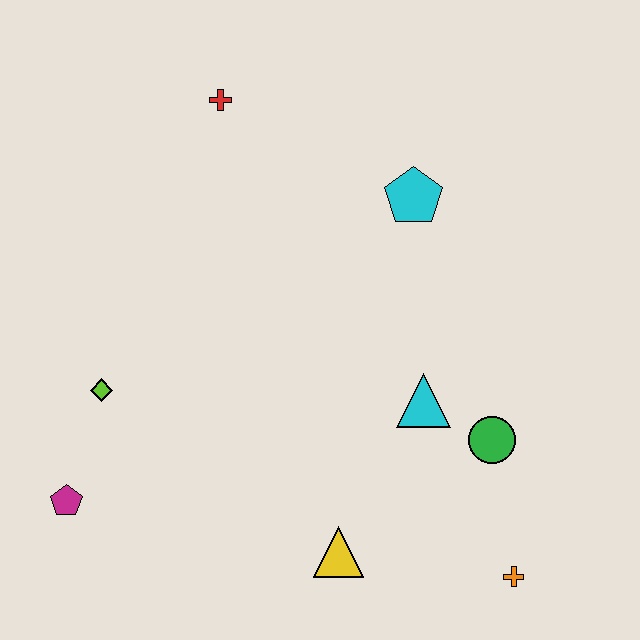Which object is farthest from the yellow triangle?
The red cross is farthest from the yellow triangle.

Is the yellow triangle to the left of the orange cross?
Yes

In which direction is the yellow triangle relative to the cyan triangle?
The yellow triangle is below the cyan triangle.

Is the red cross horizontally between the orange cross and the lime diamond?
Yes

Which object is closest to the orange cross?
The green circle is closest to the orange cross.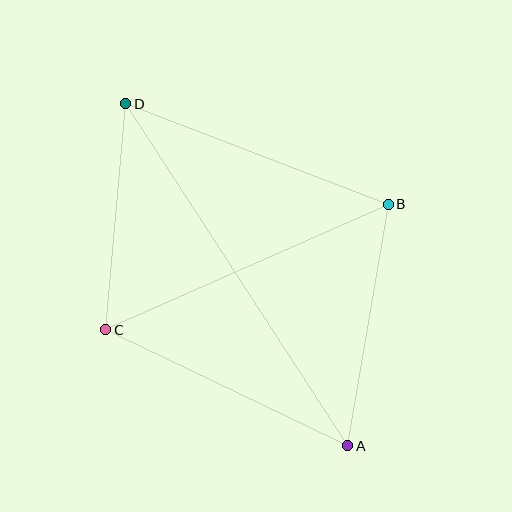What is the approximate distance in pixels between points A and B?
The distance between A and B is approximately 245 pixels.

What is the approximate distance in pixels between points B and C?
The distance between B and C is approximately 309 pixels.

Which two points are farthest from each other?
Points A and D are farthest from each other.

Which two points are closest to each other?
Points C and D are closest to each other.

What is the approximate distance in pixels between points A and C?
The distance between A and C is approximately 269 pixels.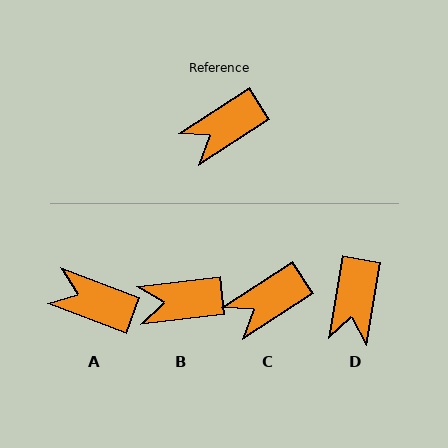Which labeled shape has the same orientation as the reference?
C.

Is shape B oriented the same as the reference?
No, it is off by about 26 degrees.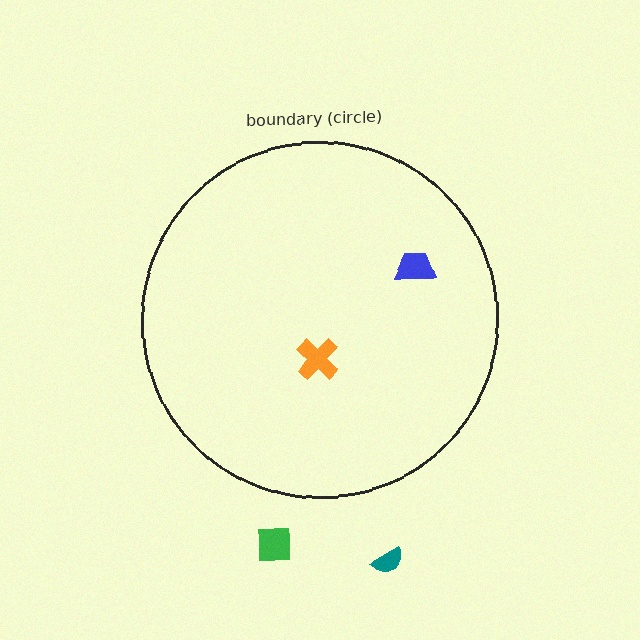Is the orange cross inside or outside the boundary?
Inside.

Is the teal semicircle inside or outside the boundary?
Outside.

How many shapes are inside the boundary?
2 inside, 2 outside.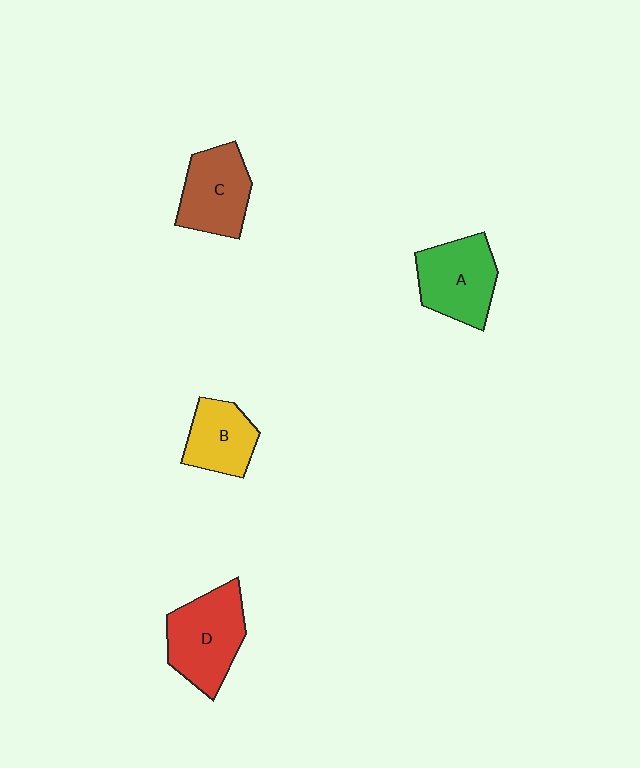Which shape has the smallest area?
Shape B (yellow).